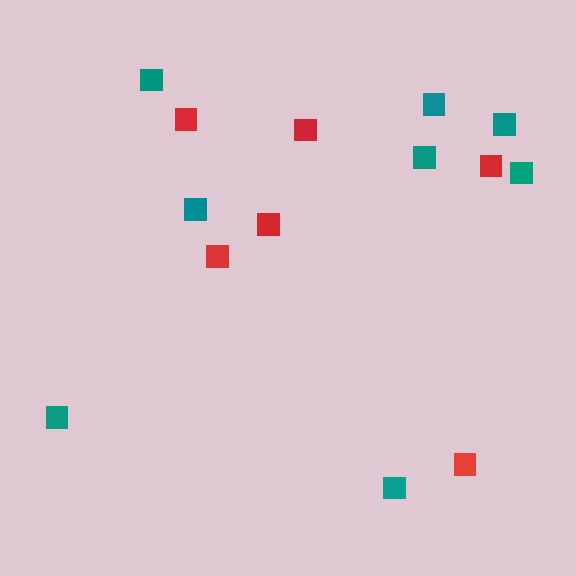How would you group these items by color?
There are 2 groups: one group of red squares (6) and one group of teal squares (8).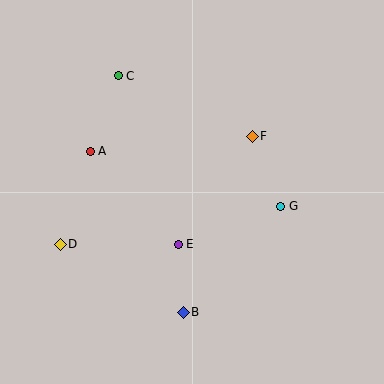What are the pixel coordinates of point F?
Point F is at (252, 136).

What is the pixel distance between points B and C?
The distance between B and C is 245 pixels.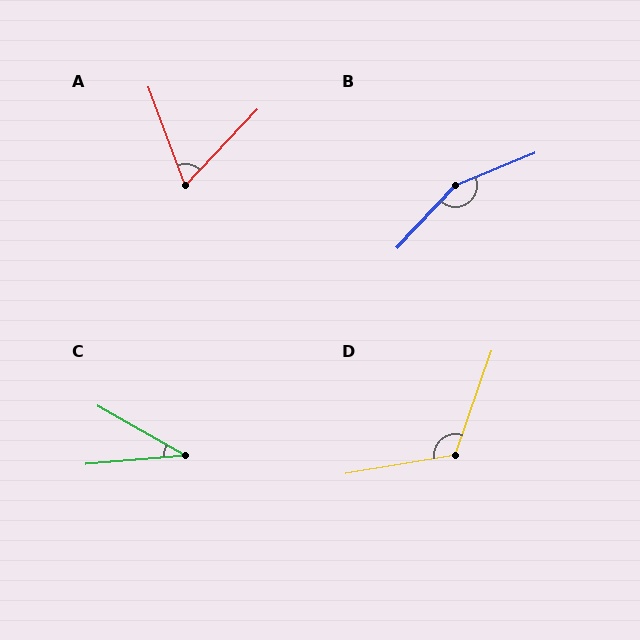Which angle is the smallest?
C, at approximately 35 degrees.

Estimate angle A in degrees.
Approximately 64 degrees.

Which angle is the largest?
B, at approximately 155 degrees.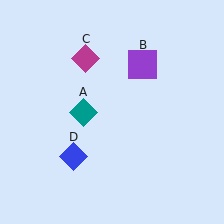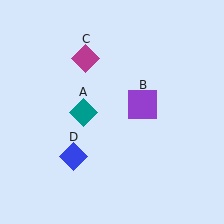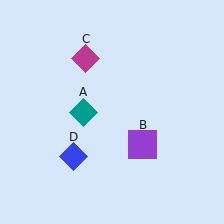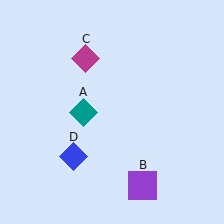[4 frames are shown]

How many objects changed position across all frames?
1 object changed position: purple square (object B).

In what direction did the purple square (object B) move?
The purple square (object B) moved down.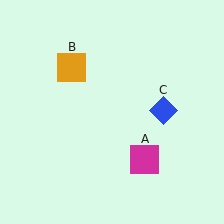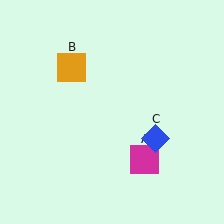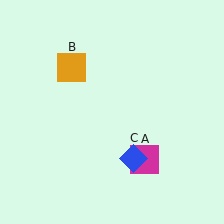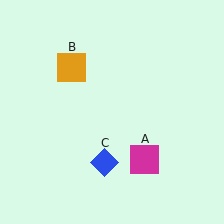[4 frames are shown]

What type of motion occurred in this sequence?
The blue diamond (object C) rotated clockwise around the center of the scene.